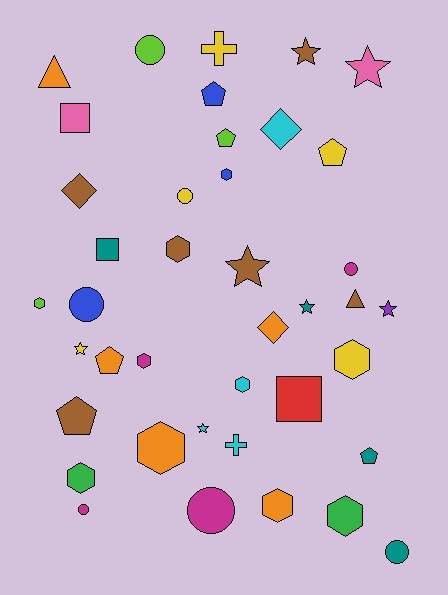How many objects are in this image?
There are 40 objects.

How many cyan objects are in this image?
There are 4 cyan objects.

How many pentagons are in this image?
There are 6 pentagons.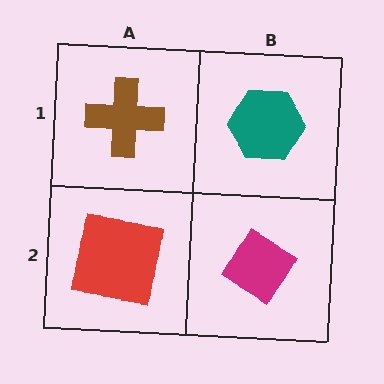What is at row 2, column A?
A red square.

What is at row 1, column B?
A teal hexagon.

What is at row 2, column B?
A magenta diamond.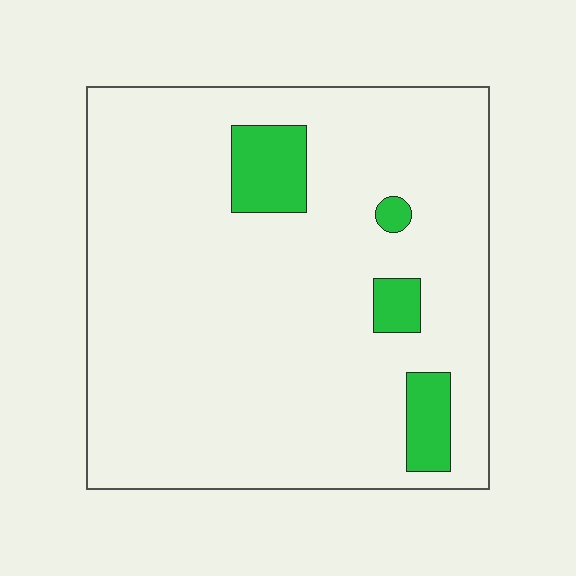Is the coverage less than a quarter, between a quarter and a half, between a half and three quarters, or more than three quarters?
Less than a quarter.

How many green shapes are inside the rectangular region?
4.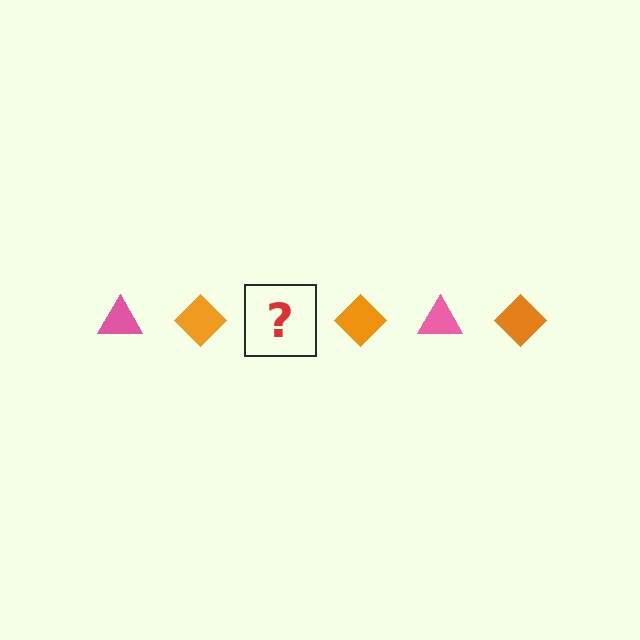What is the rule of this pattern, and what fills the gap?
The rule is that the pattern alternates between pink triangle and orange diamond. The gap should be filled with a pink triangle.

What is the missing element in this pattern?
The missing element is a pink triangle.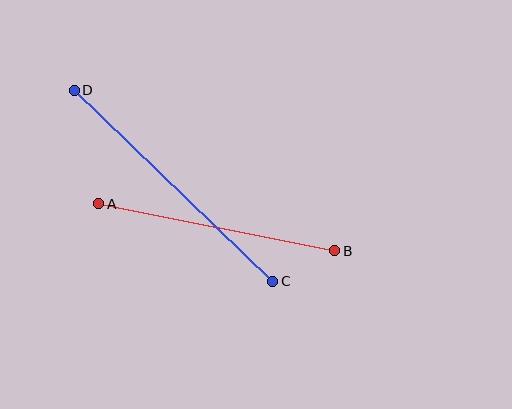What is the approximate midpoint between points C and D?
The midpoint is at approximately (173, 186) pixels.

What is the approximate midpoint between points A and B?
The midpoint is at approximately (217, 227) pixels.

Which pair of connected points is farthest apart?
Points C and D are farthest apart.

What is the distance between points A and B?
The distance is approximately 240 pixels.